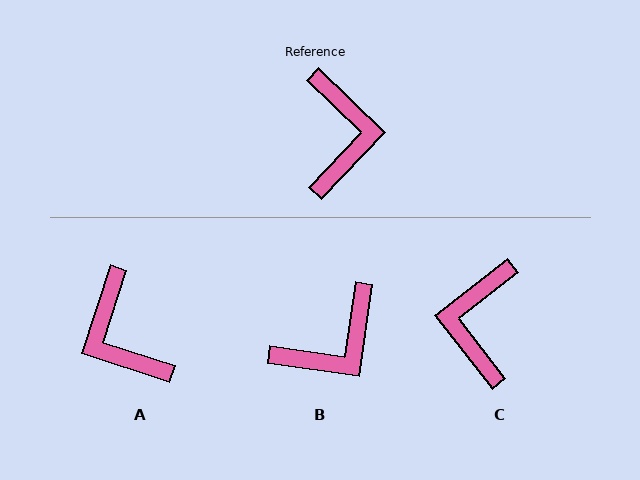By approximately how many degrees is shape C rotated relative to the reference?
Approximately 172 degrees counter-clockwise.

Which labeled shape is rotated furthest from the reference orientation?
C, about 172 degrees away.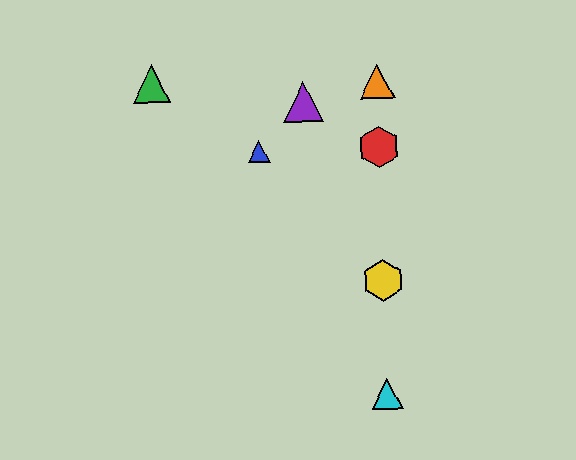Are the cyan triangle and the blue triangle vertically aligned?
No, the cyan triangle is at x≈387 and the blue triangle is at x≈259.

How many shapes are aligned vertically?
4 shapes (the red hexagon, the yellow hexagon, the orange triangle, the cyan triangle) are aligned vertically.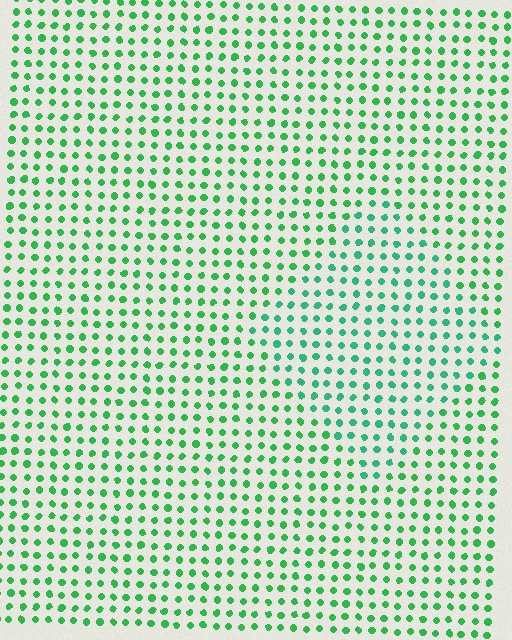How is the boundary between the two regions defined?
The boundary is defined purely by a slight shift in hue (about 22 degrees). Spacing, size, and orientation are identical on both sides.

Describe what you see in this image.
The image is filled with small green elements in a uniform arrangement. A diamond-shaped region is visible where the elements are tinted to a slightly different hue, forming a subtle color boundary.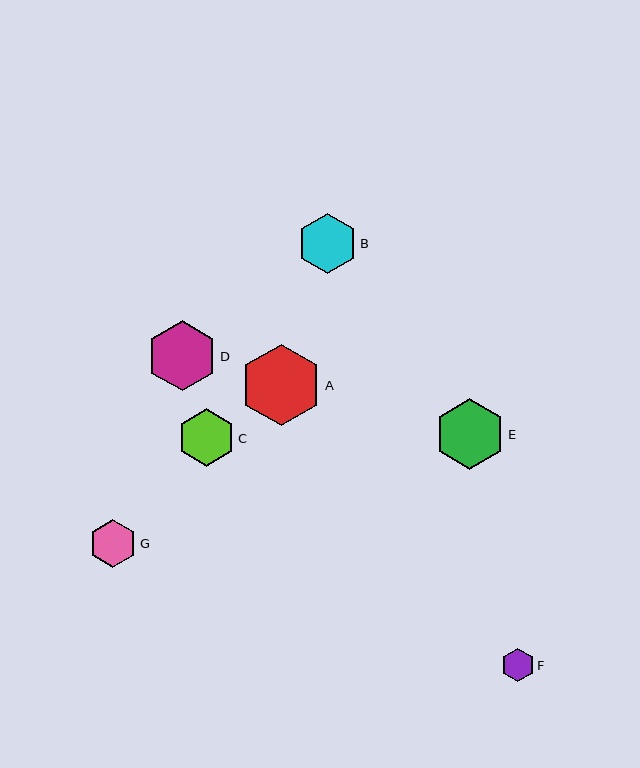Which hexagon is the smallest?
Hexagon F is the smallest with a size of approximately 33 pixels.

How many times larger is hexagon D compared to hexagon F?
Hexagon D is approximately 2.1 times the size of hexagon F.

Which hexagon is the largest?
Hexagon A is the largest with a size of approximately 81 pixels.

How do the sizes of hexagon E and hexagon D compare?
Hexagon E and hexagon D are approximately the same size.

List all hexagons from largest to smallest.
From largest to smallest: A, E, D, B, C, G, F.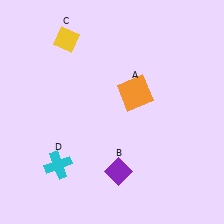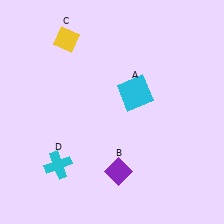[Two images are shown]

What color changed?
The square (A) changed from orange in Image 1 to cyan in Image 2.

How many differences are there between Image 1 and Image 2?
There is 1 difference between the two images.